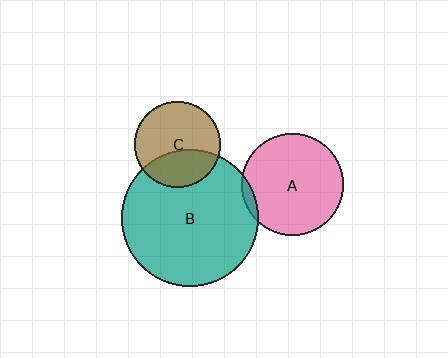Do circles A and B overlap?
Yes.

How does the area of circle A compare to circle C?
Approximately 1.4 times.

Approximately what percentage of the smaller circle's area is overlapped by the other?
Approximately 5%.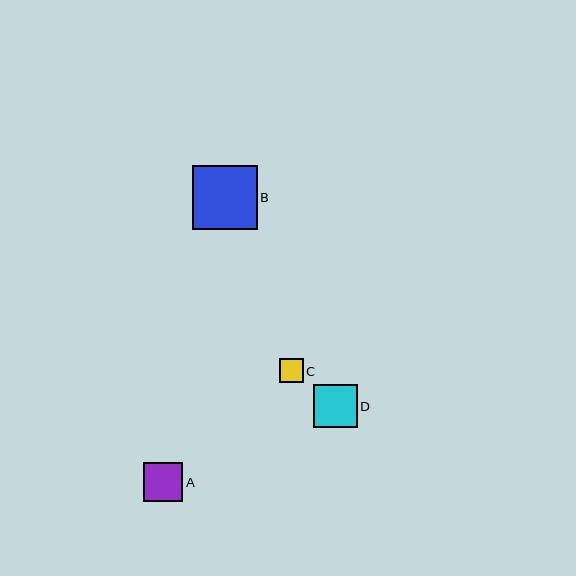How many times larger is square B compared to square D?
Square B is approximately 1.5 times the size of square D.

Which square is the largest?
Square B is the largest with a size of approximately 65 pixels.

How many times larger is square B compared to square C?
Square B is approximately 2.7 times the size of square C.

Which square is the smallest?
Square C is the smallest with a size of approximately 24 pixels.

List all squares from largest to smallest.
From largest to smallest: B, D, A, C.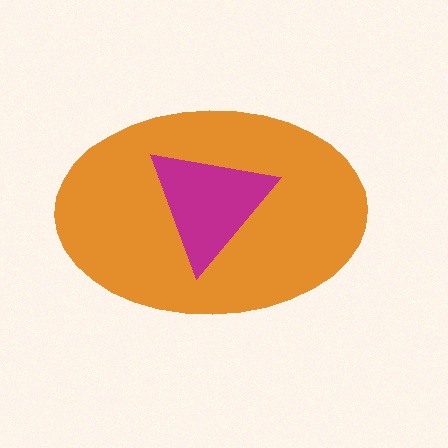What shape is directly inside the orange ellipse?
The magenta triangle.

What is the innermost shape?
The magenta triangle.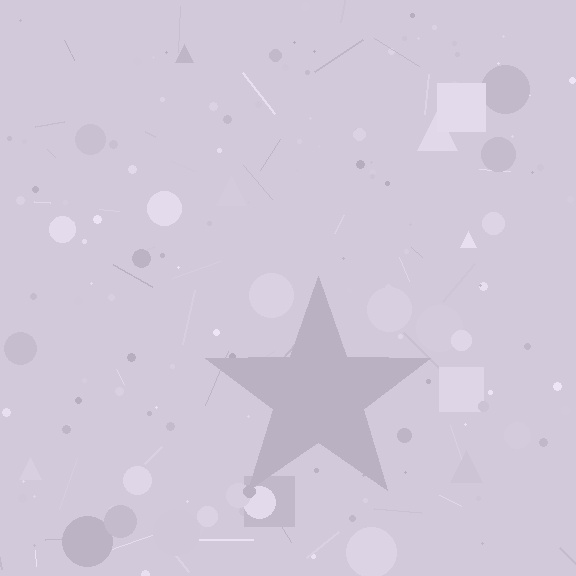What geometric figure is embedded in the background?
A star is embedded in the background.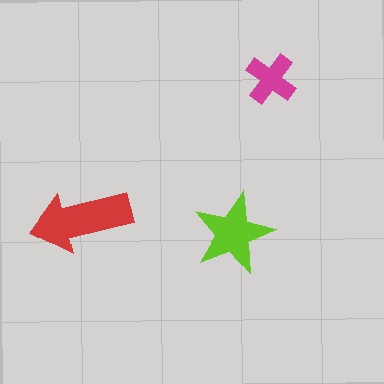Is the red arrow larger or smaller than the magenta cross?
Larger.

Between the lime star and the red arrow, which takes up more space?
The red arrow.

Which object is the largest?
The red arrow.